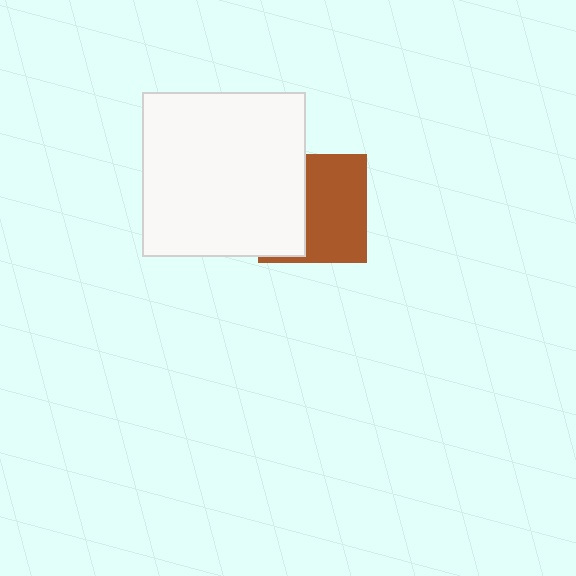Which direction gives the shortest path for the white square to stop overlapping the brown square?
Moving left gives the shortest separation.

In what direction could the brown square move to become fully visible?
The brown square could move right. That would shift it out from behind the white square entirely.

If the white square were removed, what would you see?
You would see the complete brown square.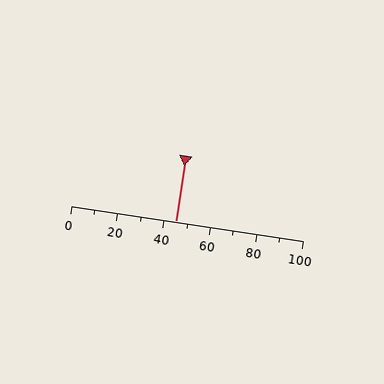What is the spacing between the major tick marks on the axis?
The major ticks are spaced 20 apart.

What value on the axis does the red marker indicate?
The marker indicates approximately 45.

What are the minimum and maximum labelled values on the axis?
The axis runs from 0 to 100.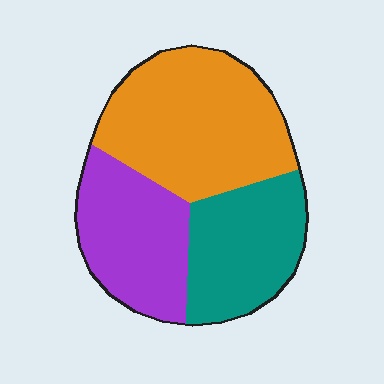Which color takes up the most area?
Orange, at roughly 45%.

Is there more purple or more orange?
Orange.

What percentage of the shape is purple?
Purple takes up about one quarter (1/4) of the shape.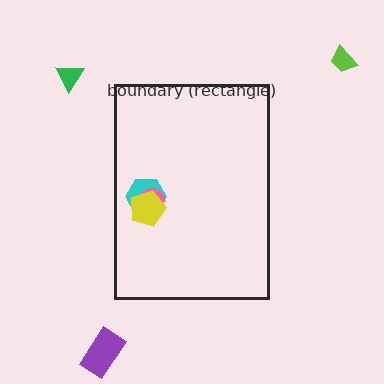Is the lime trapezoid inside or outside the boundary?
Outside.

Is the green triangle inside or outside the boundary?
Outside.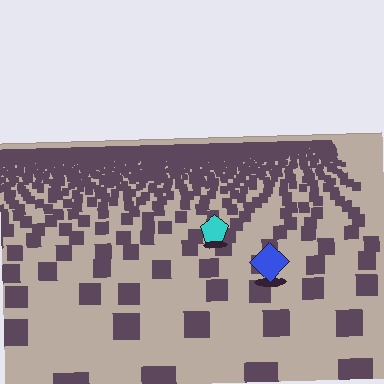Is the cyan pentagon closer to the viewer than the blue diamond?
No. The blue diamond is closer — you can tell from the texture gradient: the ground texture is coarser near it.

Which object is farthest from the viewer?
The cyan pentagon is farthest from the viewer. It appears smaller and the ground texture around it is denser.